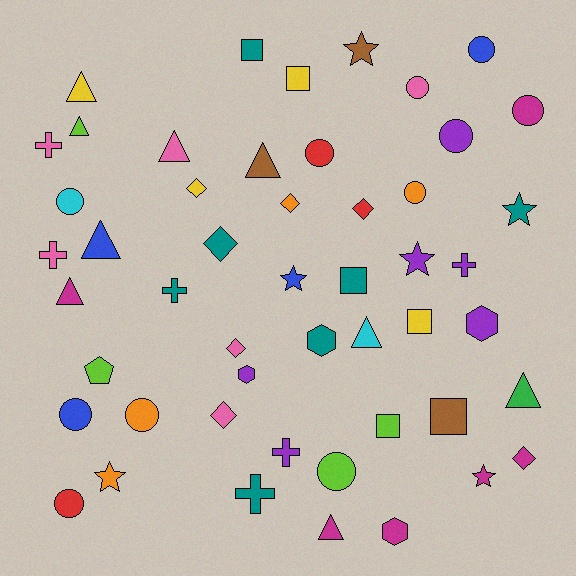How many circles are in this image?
There are 11 circles.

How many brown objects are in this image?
There are 3 brown objects.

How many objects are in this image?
There are 50 objects.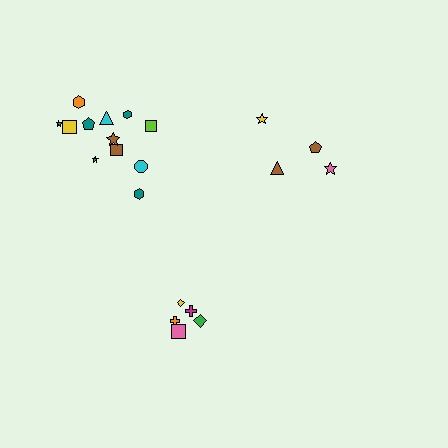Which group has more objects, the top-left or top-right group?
The top-left group.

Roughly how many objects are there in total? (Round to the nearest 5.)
Roughly 20 objects in total.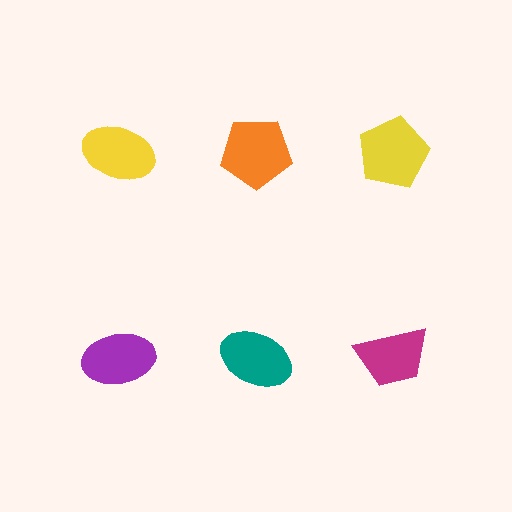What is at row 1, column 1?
A yellow ellipse.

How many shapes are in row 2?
3 shapes.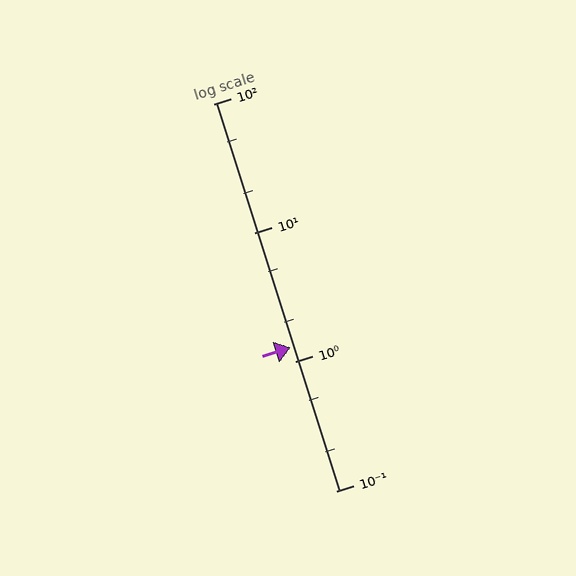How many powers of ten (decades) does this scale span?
The scale spans 3 decades, from 0.1 to 100.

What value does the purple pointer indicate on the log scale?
The pointer indicates approximately 1.3.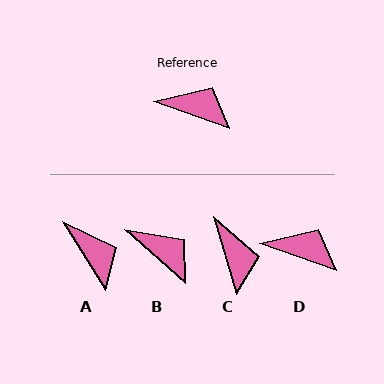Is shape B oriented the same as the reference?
No, it is off by about 22 degrees.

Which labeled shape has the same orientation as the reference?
D.